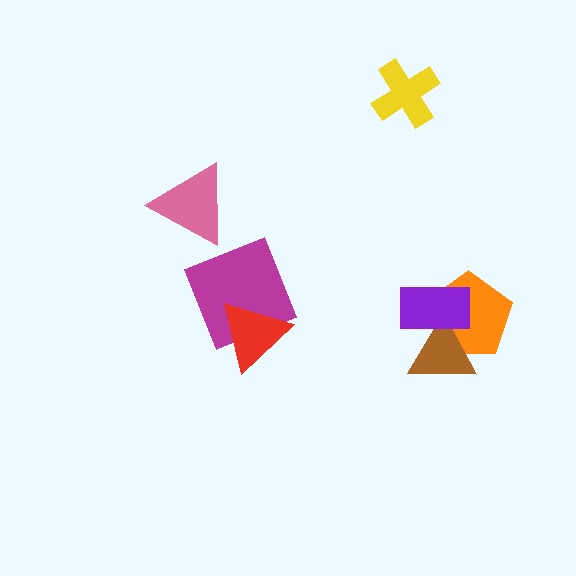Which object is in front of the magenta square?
The red triangle is in front of the magenta square.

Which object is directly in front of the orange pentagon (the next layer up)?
The brown triangle is directly in front of the orange pentagon.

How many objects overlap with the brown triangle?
2 objects overlap with the brown triangle.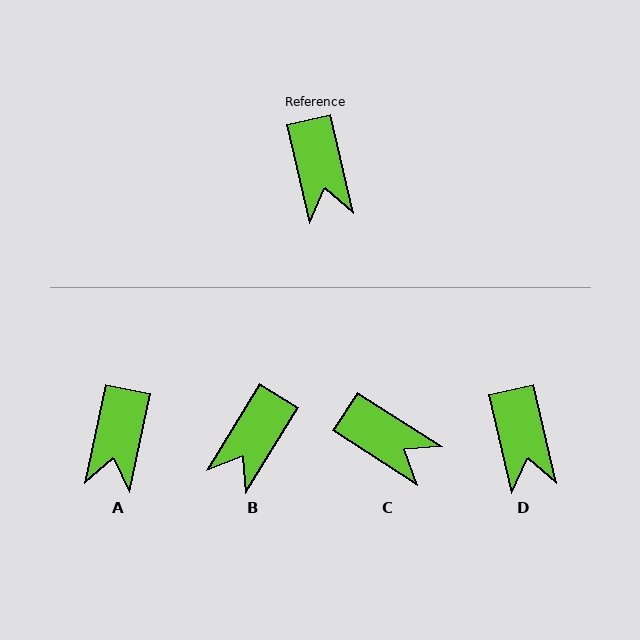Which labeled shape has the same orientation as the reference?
D.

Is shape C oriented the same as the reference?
No, it is off by about 45 degrees.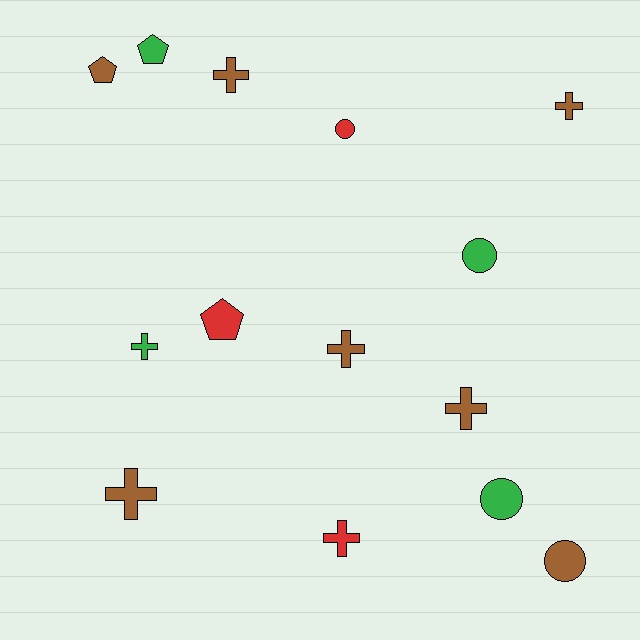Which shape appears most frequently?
Cross, with 7 objects.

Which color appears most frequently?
Brown, with 7 objects.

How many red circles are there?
There is 1 red circle.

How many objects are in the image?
There are 14 objects.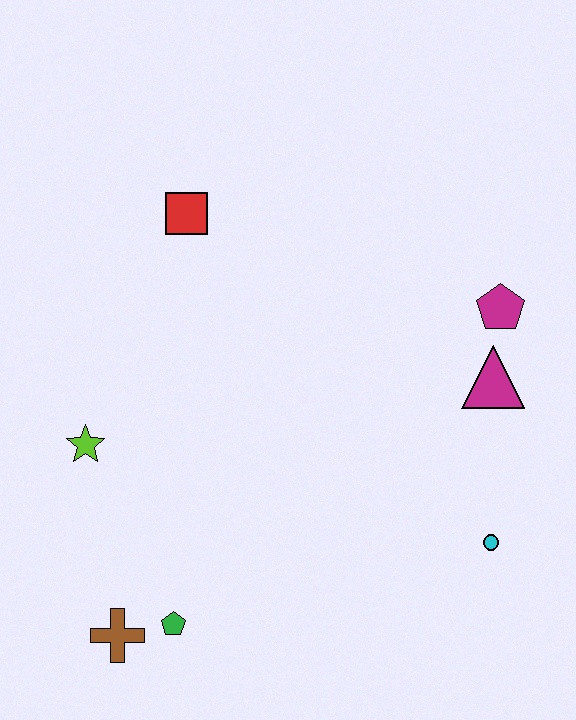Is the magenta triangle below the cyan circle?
No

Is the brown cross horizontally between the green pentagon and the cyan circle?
No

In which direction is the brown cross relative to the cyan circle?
The brown cross is to the left of the cyan circle.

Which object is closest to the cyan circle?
The magenta triangle is closest to the cyan circle.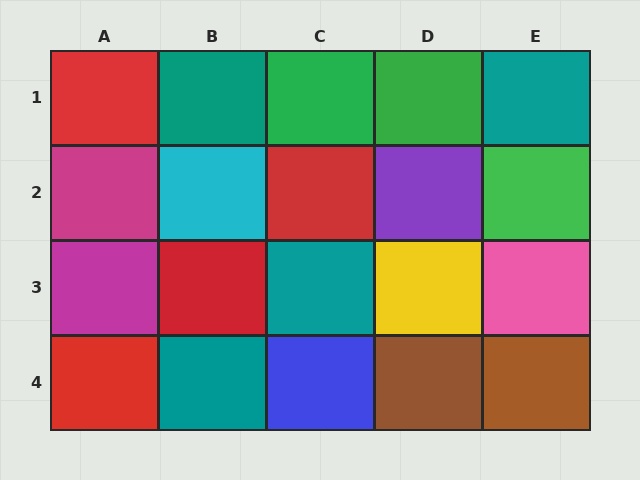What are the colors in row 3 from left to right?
Magenta, red, teal, yellow, pink.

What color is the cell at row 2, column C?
Red.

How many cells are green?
3 cells are green.